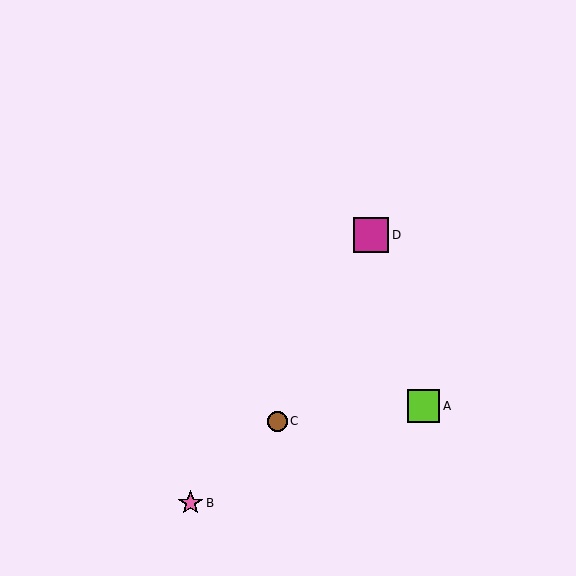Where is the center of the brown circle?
The center of the brown circle is at (277, 421).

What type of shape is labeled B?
Shape B is a pink star.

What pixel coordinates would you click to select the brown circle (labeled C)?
Click at (277, 421) to select the brown circle C.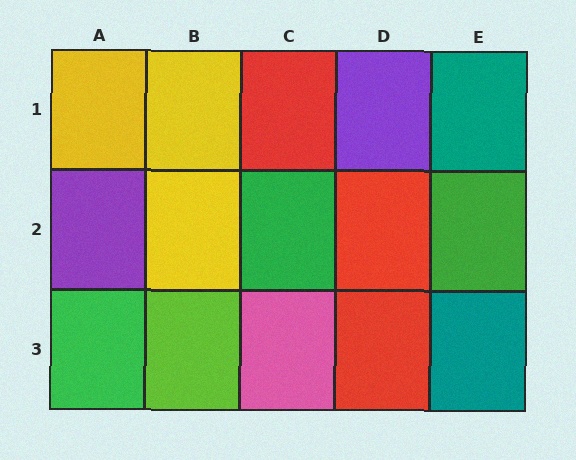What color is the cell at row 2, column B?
Yellow.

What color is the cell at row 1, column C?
Red.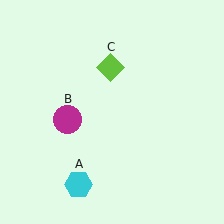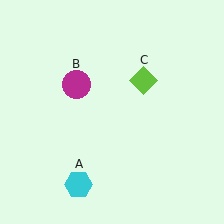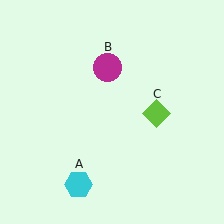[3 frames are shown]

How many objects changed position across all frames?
2 objects changed position: magenta circle (object B), lime diamond (object C).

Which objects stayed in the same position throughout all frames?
Cyan hexagon (object A) remained stationary.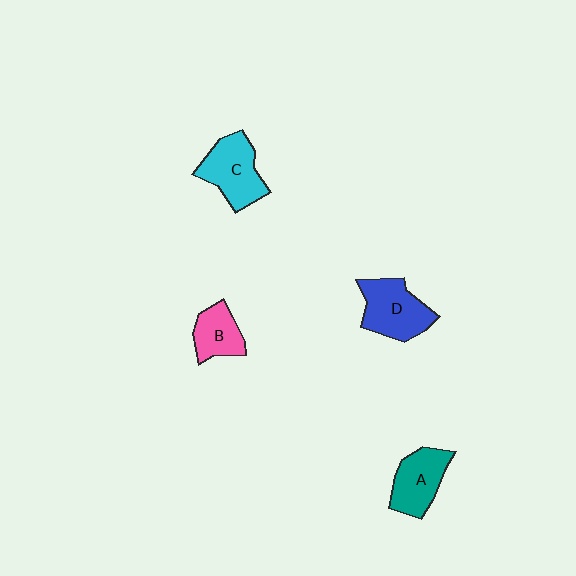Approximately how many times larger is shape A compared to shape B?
Approximately 1.3 times.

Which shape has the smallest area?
Shape B (pink).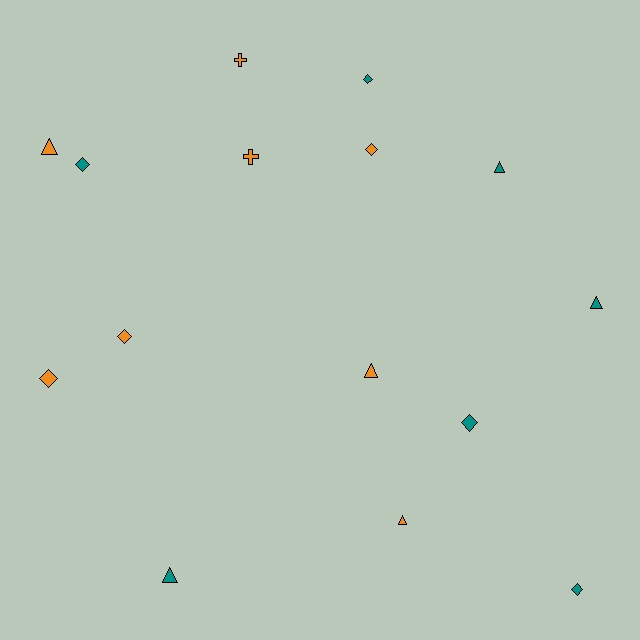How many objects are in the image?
There are 15 objects.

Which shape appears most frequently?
Diamond, with 7 objects.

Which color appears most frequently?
Orange, with 8 objects.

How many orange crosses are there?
There are 2 orange crosses.